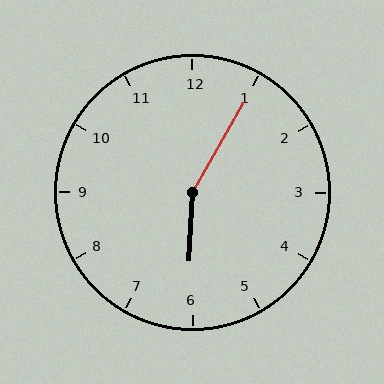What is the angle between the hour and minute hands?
Approximately 152 degrees.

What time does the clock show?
6:05.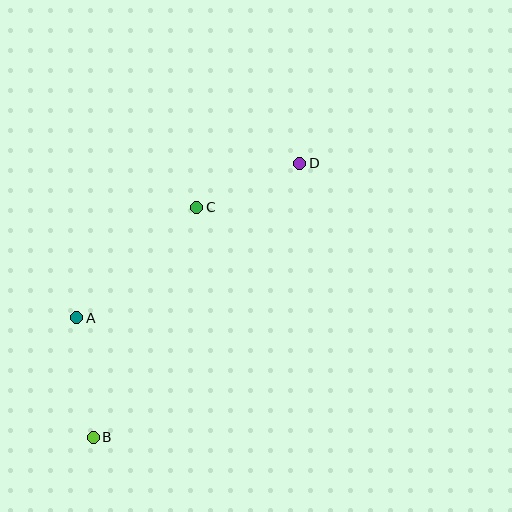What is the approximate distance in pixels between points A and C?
The distance between A and C is approximately 163 pixels.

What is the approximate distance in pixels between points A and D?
The distance between A and D is approximately 271 pixels.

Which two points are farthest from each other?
Points B and D are farthest from each other.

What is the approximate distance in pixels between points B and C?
The distance between B and C is approximately 252 pixels.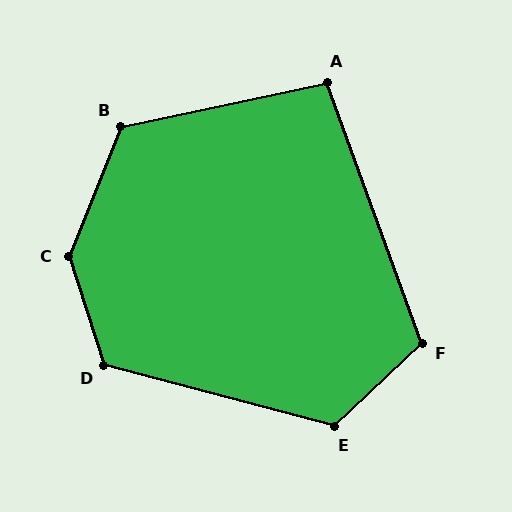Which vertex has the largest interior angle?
C, at approximately 140 degrees.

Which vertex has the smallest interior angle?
A, at approximately 98 degrees.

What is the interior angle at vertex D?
Approximately 123 degrees (obtuse).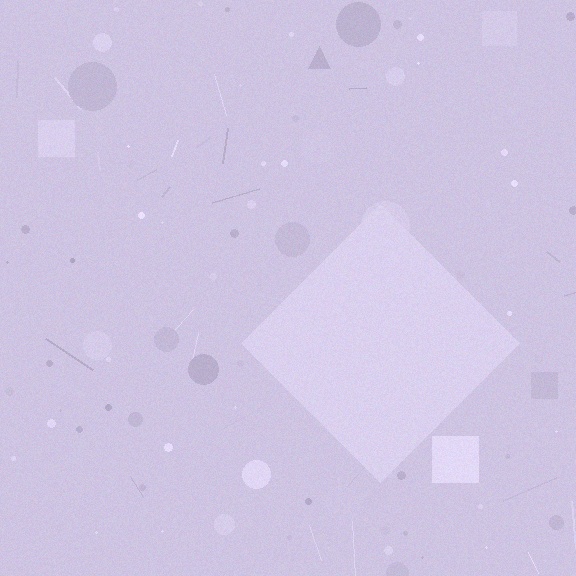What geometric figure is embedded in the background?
A diamond is embedded in the background.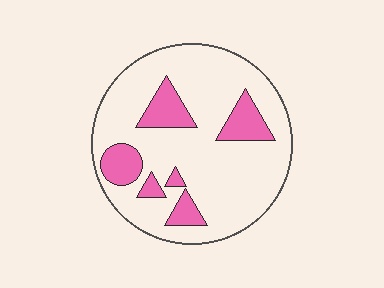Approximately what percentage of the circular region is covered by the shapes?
Approximately 20%.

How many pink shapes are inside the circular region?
6.